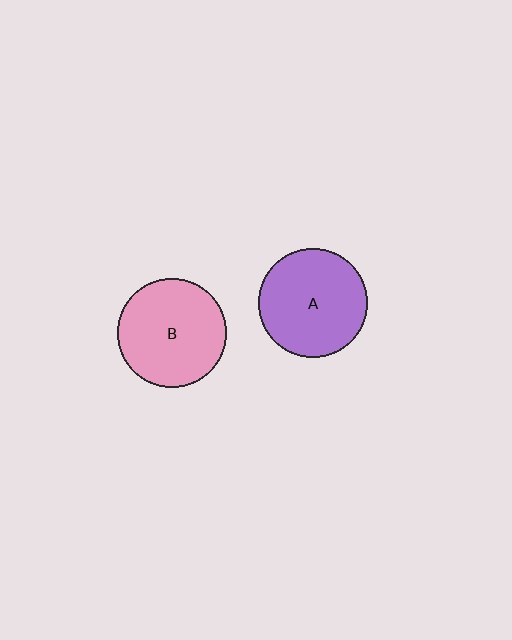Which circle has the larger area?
Circle A (purple).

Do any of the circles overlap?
No, none of the circles overlap.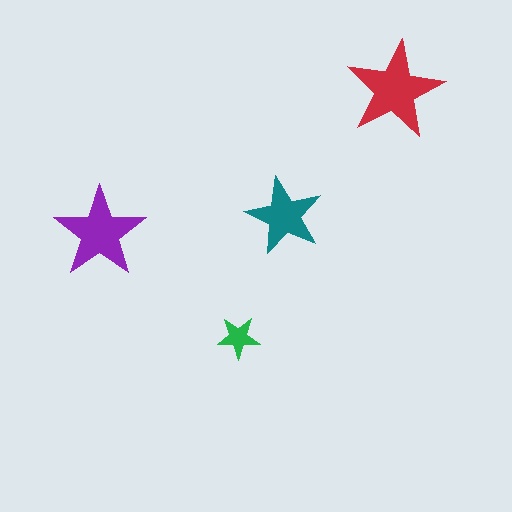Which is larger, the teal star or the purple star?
The purple one.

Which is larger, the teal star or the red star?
The red one.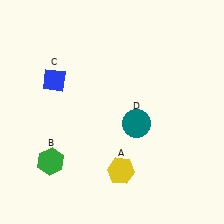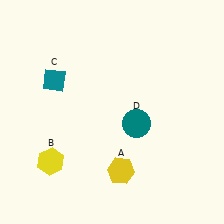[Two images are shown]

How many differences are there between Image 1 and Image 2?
There are 2 differences between the two images.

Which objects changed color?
B changed from green to yellow. C changed from blue to teal.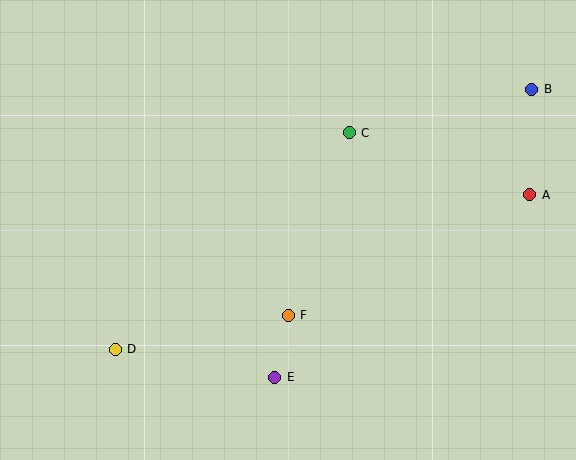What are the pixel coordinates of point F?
Point F is at (288, 315).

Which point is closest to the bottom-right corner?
Point A is closest to the bottom-right corner.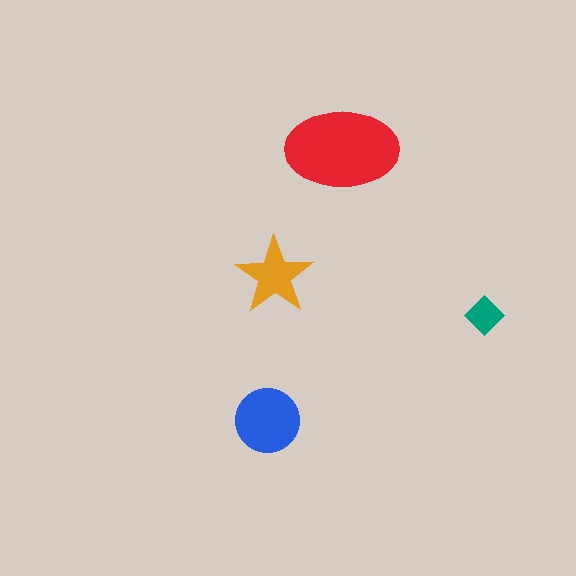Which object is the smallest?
The teal diamond.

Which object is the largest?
The red ellipse.